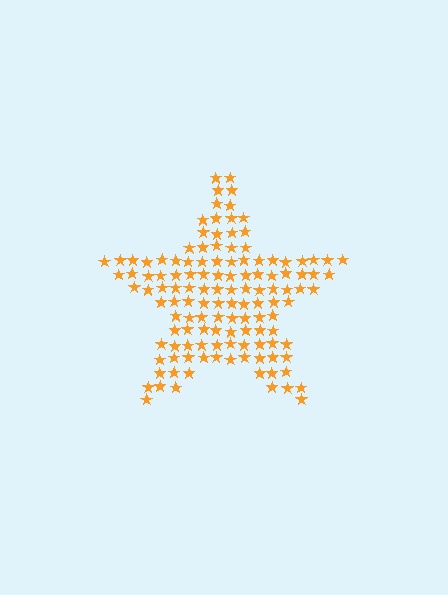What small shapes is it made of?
It is made of small stars.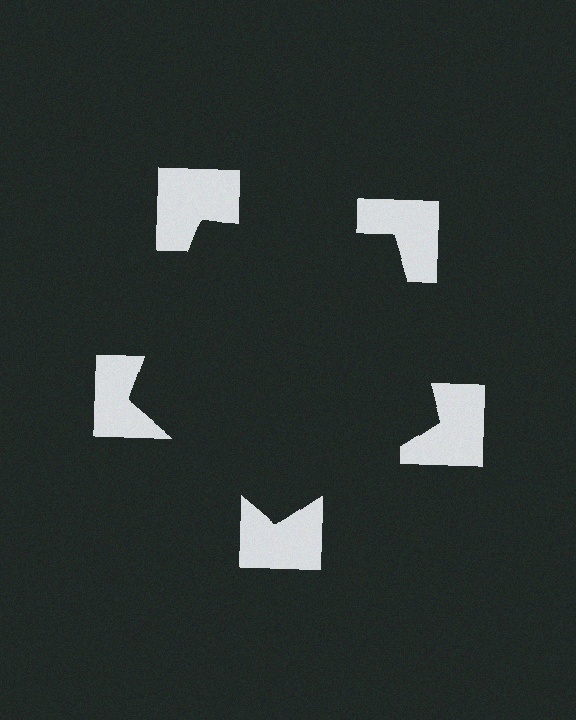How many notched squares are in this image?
There are 5 — one at each vertex of the illusory pentagon.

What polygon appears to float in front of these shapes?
An illusory pentagon — its edges are inferred from the aligned wedge cuts in the notched squares, not physically drawn.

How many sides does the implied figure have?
5 sides.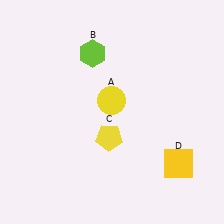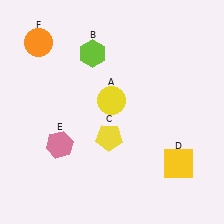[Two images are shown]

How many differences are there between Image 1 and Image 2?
There are 2 differences between the two images.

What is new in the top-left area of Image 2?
An orange circle (F) was added in the top-left area of Image 2.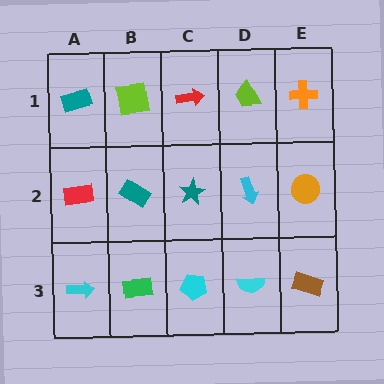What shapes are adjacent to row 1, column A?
A red rectangle (row 2, column A), a lime square (row 1, column B).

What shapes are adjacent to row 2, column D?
A lime trapezoid (row 1, column D), a cyan semicircle (row 3, column D), a teal star (row 2, column C), an orange circle (row 2, column E).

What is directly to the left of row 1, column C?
A lime square.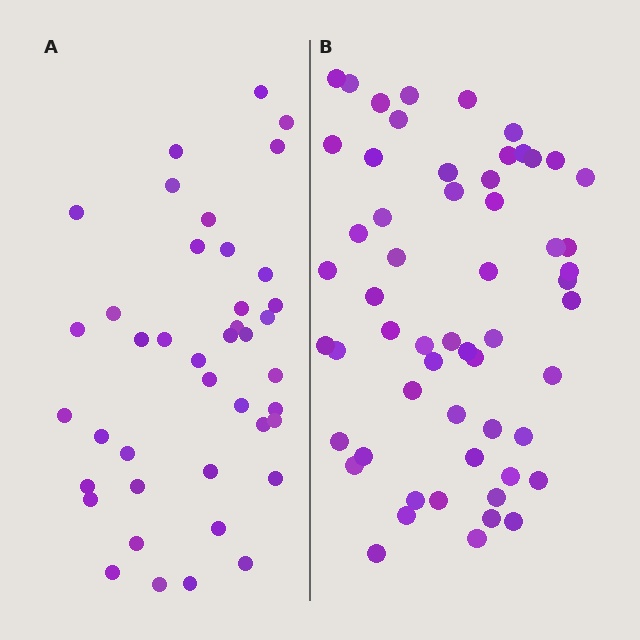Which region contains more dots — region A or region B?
Region B (the right region) has more dots.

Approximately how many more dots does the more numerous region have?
Region B has approximately 15 more dots than region A.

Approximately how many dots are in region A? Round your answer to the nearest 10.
About 40 dots. (The exact count is 41, which rounds to 40.)